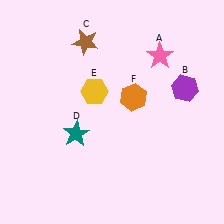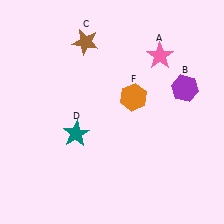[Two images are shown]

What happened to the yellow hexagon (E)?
The yellow hexagon (E) was removed in Image 2. It was in the top-left area of Image 1.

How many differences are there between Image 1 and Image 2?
There is 1 difference between the two images.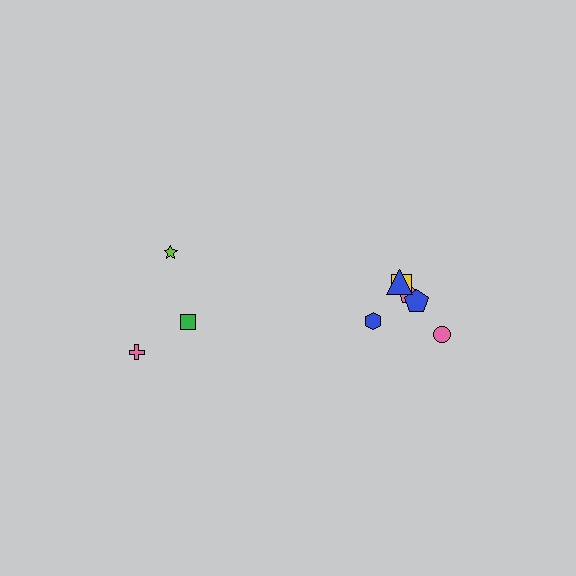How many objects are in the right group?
There are 6 objects.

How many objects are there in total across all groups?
There are 9 objects.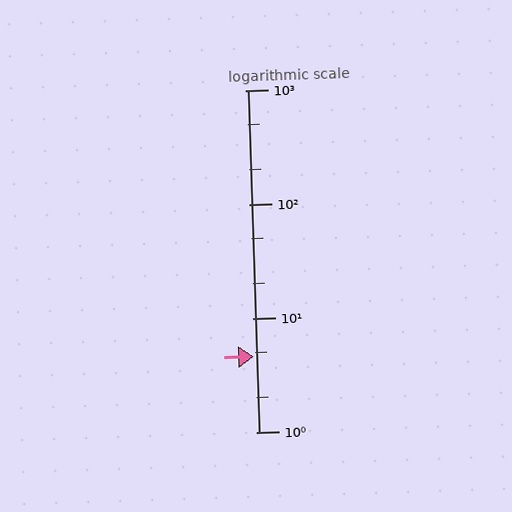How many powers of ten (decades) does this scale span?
The scale spans 3 decades, from 1 to 1000.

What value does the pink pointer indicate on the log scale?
The pointer indicates approximately 4.6.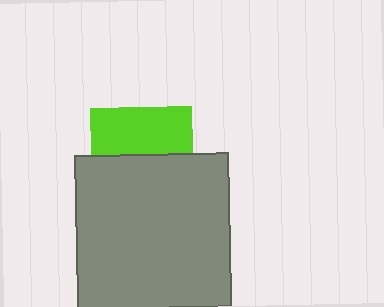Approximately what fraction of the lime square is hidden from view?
Roughly 53% of the lime square is hidden behind the gray square.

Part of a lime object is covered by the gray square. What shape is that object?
It is a square.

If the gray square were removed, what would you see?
You would see the complete lime square.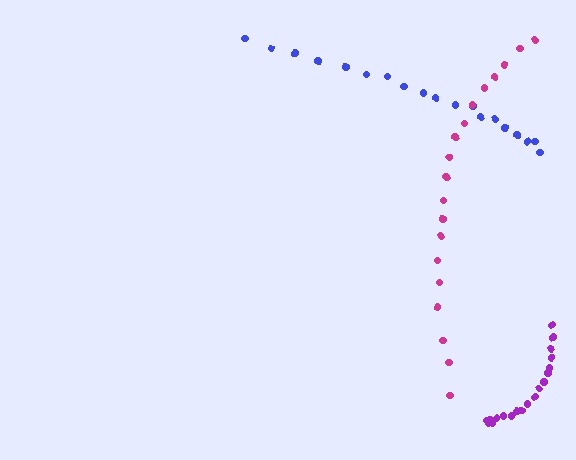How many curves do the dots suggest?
There are 3 distinct paths.